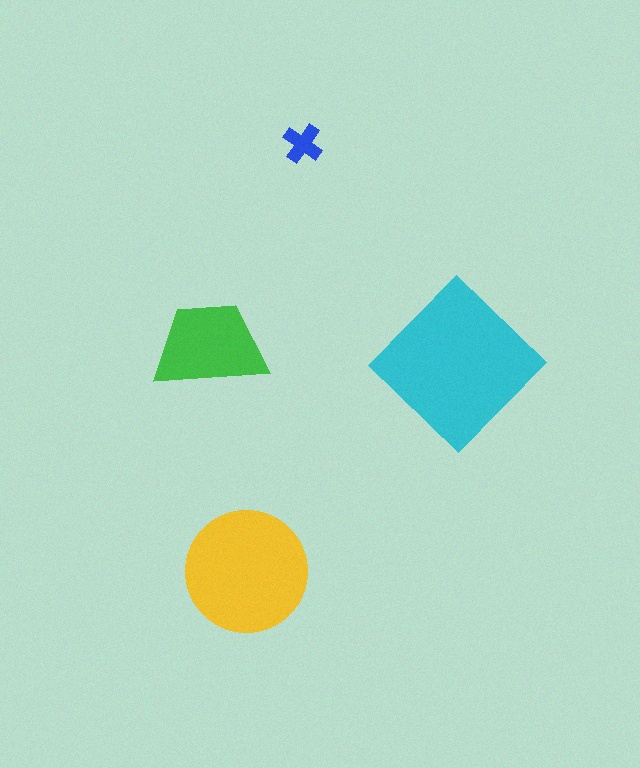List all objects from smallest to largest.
The blue cross, the green trapezoid, the yellow circle, the cyan diamond.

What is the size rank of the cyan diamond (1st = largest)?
1st.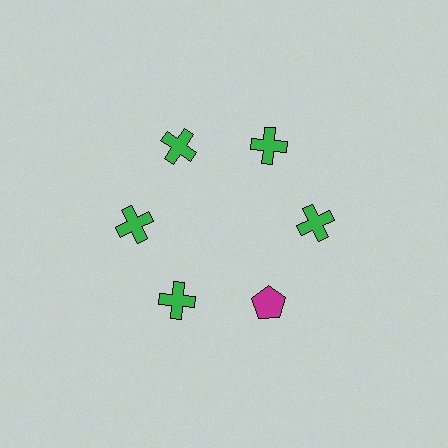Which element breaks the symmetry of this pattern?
The magenta pentagon at roughly the 5 o'clock position breaks the symmetry. All other shapes are green crosses.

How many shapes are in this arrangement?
There are 6 shapes arranged in a ring pattern.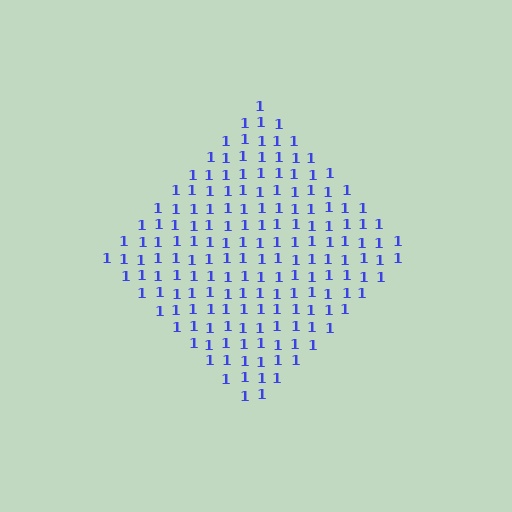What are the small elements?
The small elements are digit 1's.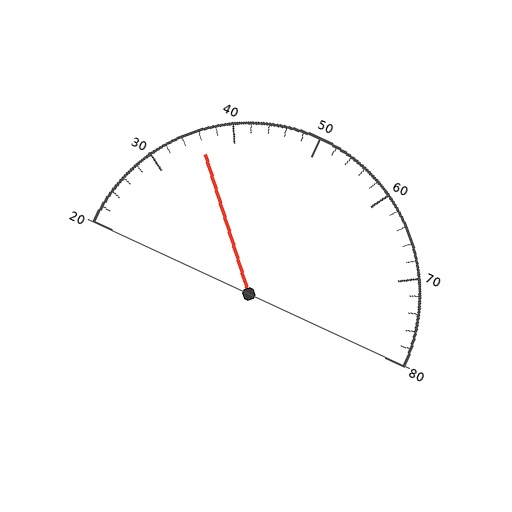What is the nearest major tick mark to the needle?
The nearest major tick mark is 40.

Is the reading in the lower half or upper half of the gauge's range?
The reading is in the lower half of the range (20 to 80).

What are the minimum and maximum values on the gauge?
The gauge ranges from 20 to 80.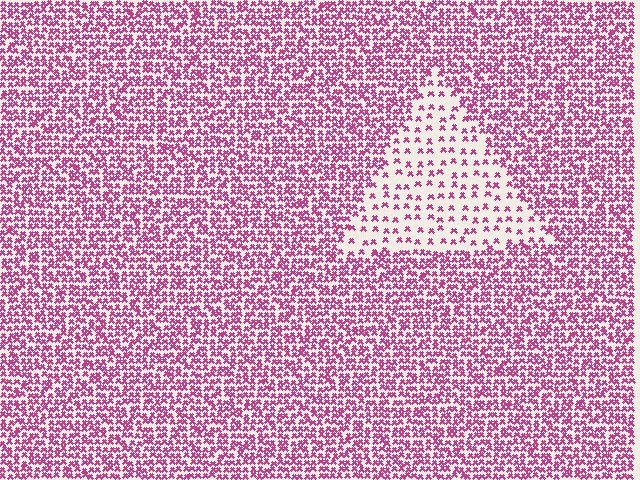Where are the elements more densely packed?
The elements are more densely packed outside the triangle boundary.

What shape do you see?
I see a triangle.